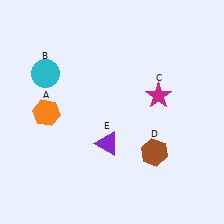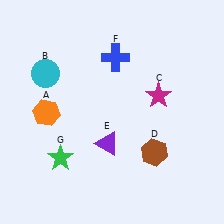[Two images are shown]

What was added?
A blue cross (F), a green star (G) were added in Image 2.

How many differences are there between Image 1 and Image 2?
There are 2 differences between the two images.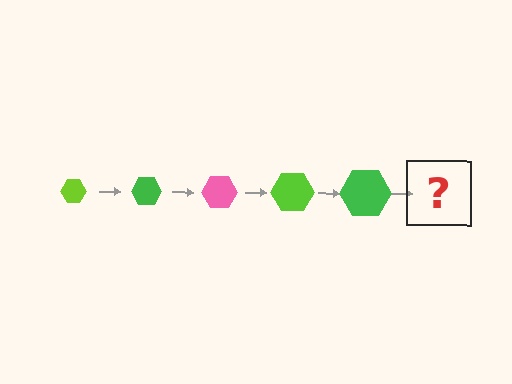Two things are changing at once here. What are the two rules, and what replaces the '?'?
The two rules are that the hexagon grows larger each step and the color cycles through lime, green, and pink. The '?' should be a pink hexagon, larger than the previous one.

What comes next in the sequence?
The next element should be a pink hexagon, larger than the previous one.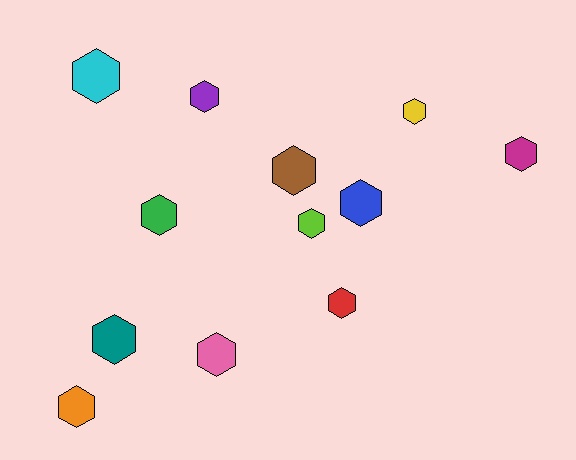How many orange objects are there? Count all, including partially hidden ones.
There is 1 orange object.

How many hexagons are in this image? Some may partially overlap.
There are 12 hexagons.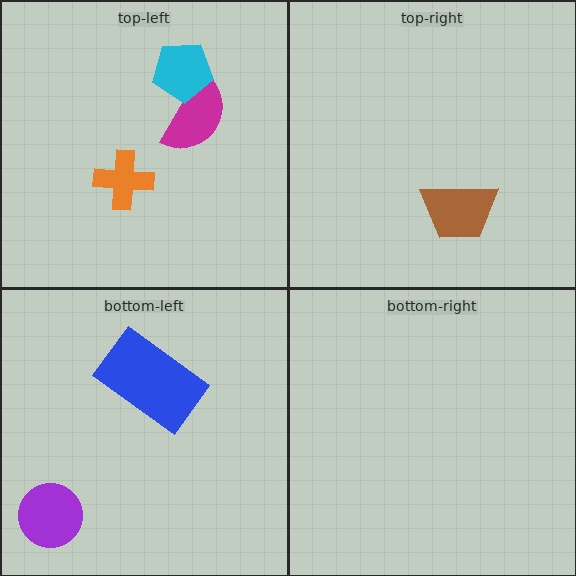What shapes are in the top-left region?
The magenta semicircle, the cyan pentagon, the orange cross.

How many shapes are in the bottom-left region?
2.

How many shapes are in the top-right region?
1.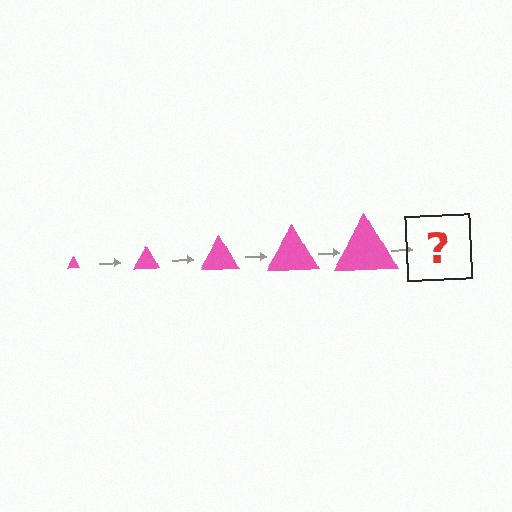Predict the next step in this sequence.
The next step is a pink triangle, larger than the previous one.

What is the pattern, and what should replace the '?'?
The pattern is that the triangle gets progressively larger each step. The '?' should be a pink triangle, larger than the previous one.